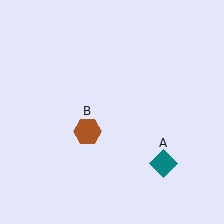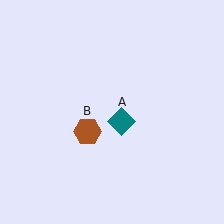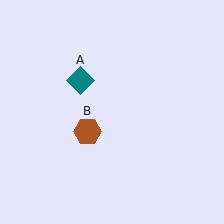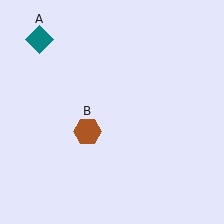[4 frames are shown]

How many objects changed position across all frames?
1 object changed position: teal diamond (object A).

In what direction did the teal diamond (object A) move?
The teal diamond (object A) moved up and to the left.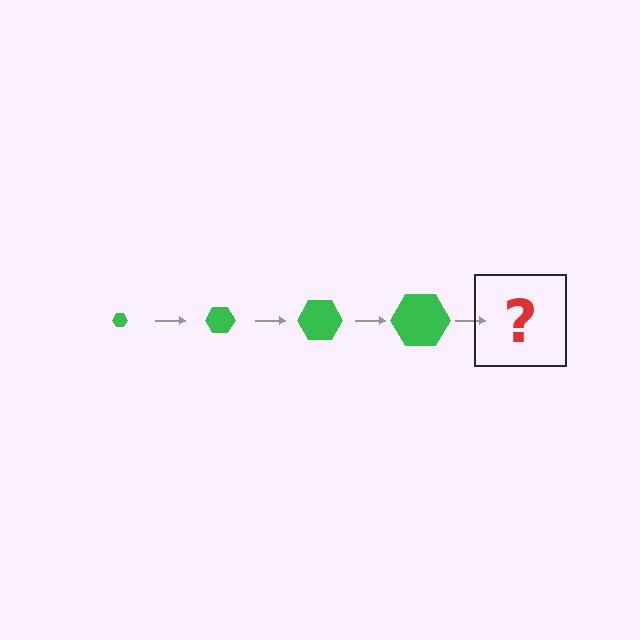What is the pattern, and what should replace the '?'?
The pattern is that the hexagon gets progressively larger each step. The '?' should be a green hexagon, larger than the previous one.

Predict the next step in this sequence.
The next step is a green hexagon, larger than the previous one.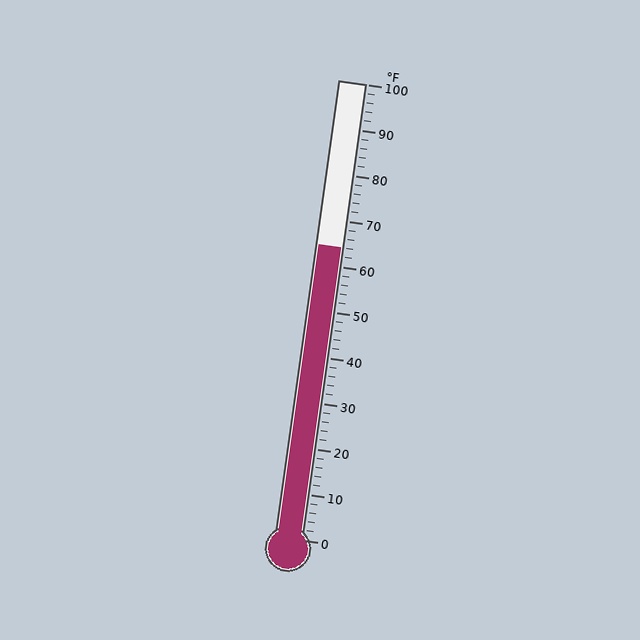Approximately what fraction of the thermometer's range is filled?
The thermometer is filled to approximately 65% of its range.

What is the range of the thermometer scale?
The thermometer scale ranges from 0°F to 100°F.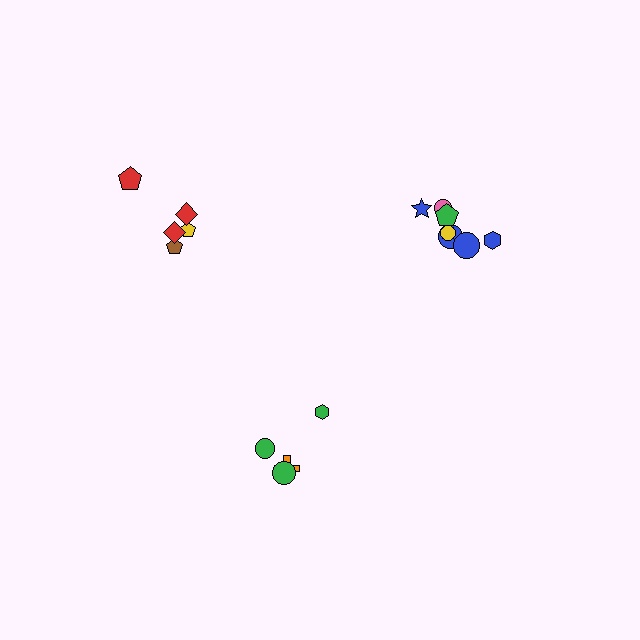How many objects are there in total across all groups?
There are 16 objects.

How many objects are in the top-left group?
There are 5 objects.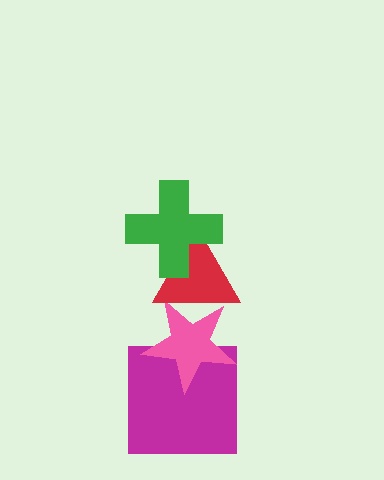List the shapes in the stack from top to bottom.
From top to bottom: the green cross, the red triangle, the pink star, the magenta square.